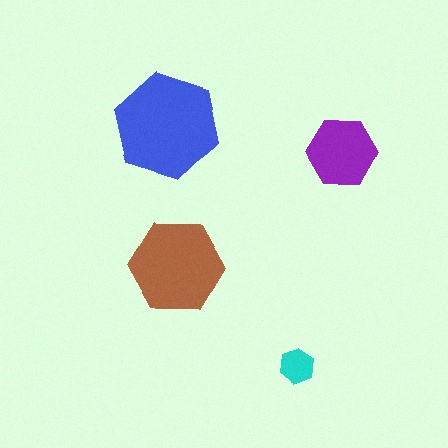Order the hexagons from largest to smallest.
the blue one, the brown one, the purple one, the cyan one.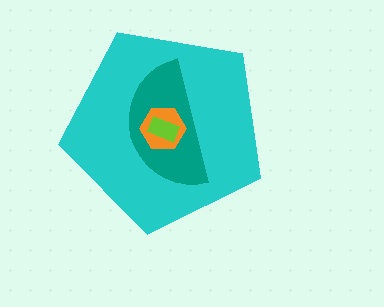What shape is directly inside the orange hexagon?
The lime rectangle.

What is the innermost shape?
The lime rectangle.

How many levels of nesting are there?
4.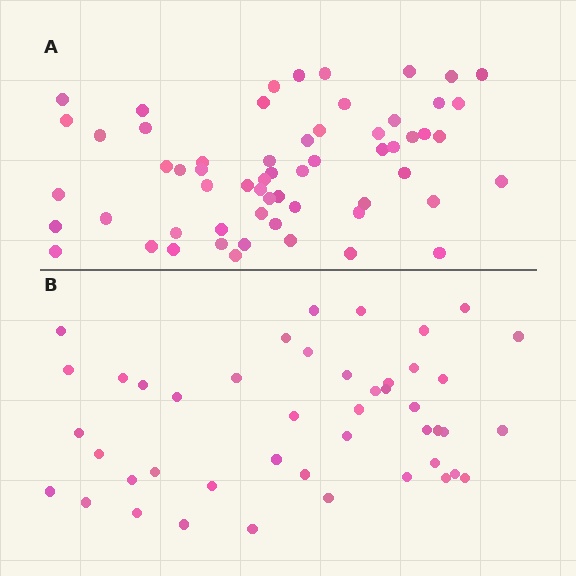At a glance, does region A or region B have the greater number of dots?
Region A (the top region) has more dots.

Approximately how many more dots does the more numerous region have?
Region A has approximately 15 more dots than region B.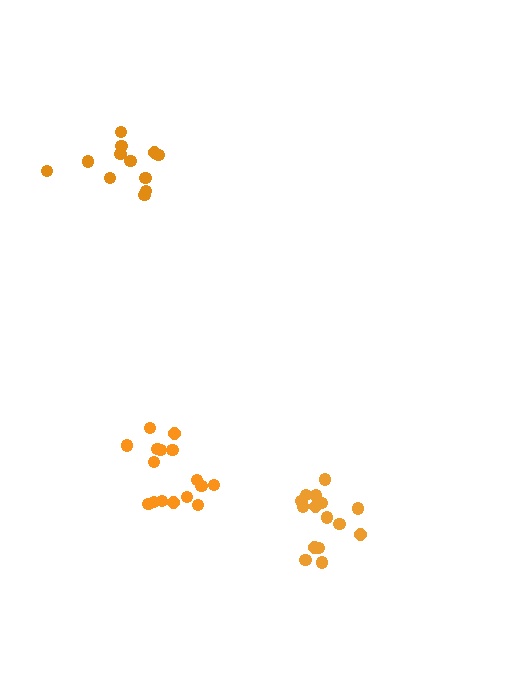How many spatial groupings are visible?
There are 3 spatial groupings.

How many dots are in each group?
Group 1: 12 dots, Group 2: 16 dots, Group 3: 15 dots (43 total).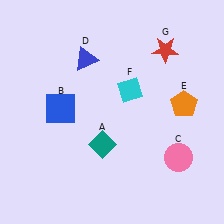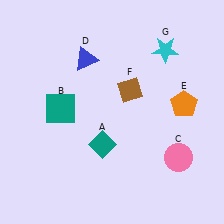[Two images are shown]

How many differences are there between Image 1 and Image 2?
There are 3 differences between the two images.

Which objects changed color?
B changed from blue to teal. F changed from cyan to brown. G changed from red to cyan.